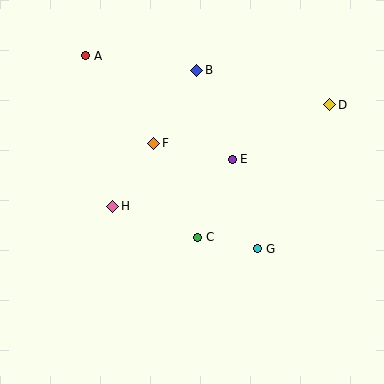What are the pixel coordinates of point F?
Point F is at (154, 143).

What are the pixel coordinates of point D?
Point D is at (330, 105).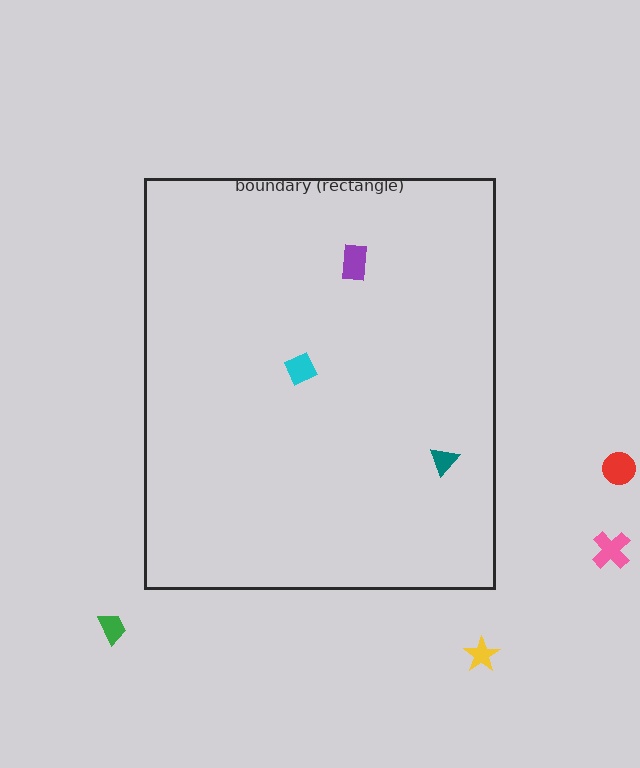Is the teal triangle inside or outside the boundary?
Inside.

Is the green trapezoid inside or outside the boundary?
Outside.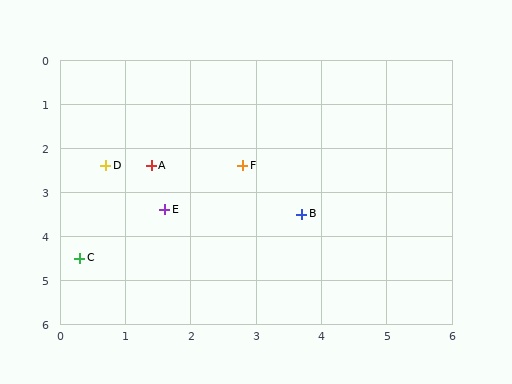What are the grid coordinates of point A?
Point A is at approximately (1.4, 2.4).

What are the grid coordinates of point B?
Point B is at approximately (3.7, 3.5).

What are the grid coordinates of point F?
Point F is at approximately (2.8, 2.4).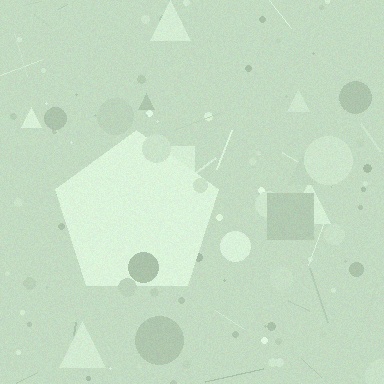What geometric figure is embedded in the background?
A pentagon is embedded in the background.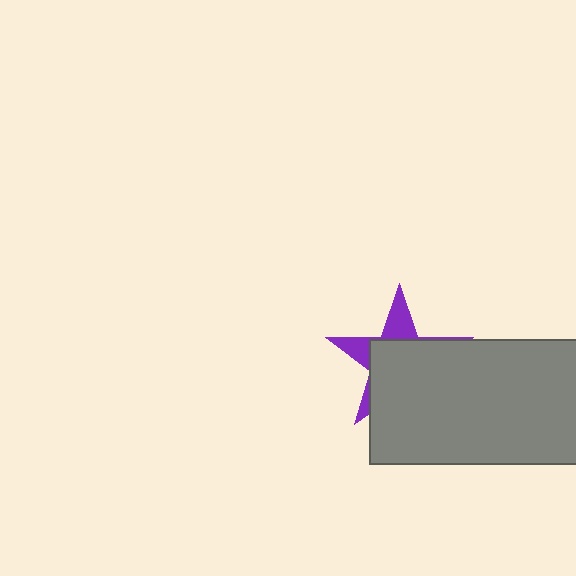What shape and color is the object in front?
The object in front is a gray rectangle.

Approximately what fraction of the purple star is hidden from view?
Roughly 68% of the purple star is hidden behind the gray rectangle.